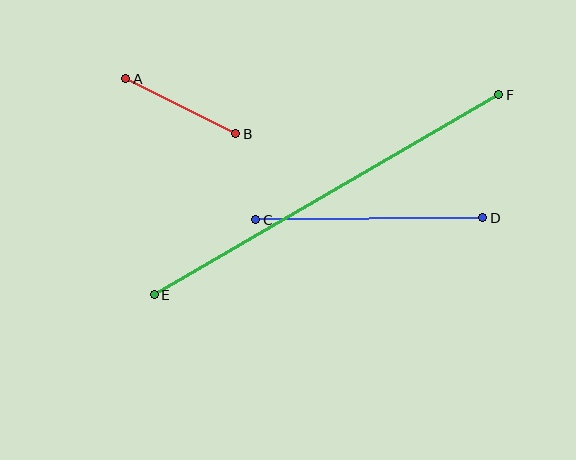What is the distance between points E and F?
The distance is approximately 398 pixels.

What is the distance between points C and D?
The distance is approximately 227 pixels.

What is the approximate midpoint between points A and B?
The midpoint is at approximately (181, 106) pixels.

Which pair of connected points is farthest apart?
Points E and F are farthest apart.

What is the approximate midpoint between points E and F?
The midpoint is at approximately (327, 195) pixels.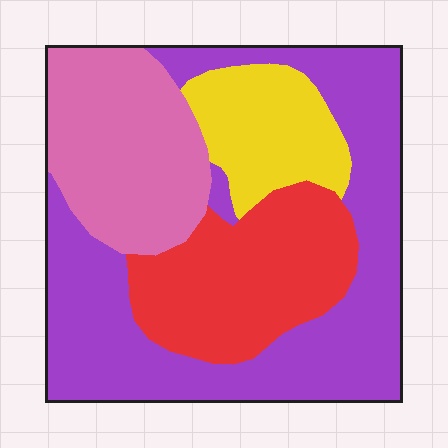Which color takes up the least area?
Yellow, at roughly 15%.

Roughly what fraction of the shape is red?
Red takes up about one fifth (1/5) of the shape.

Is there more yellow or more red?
Red.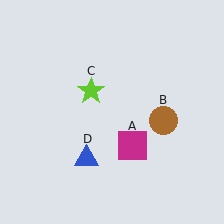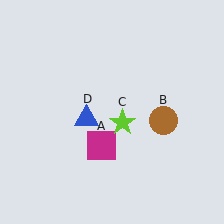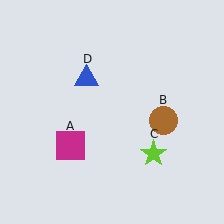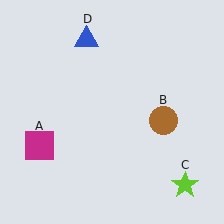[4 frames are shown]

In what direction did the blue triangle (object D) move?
The blue triangle (object D) moved up.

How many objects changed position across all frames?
3 objects changed position: magenta square (object A), lime star (object C), blue triangle (object D).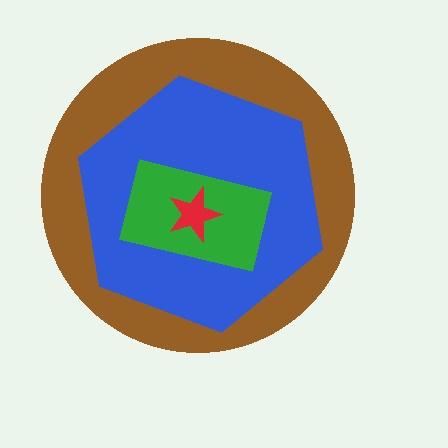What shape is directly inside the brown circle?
The blue hexagon.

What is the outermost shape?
The brown circle.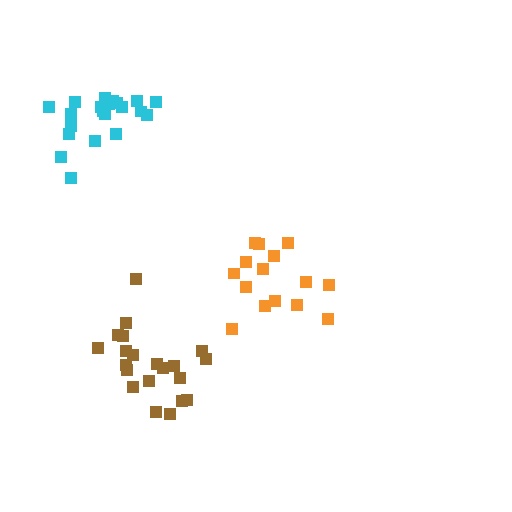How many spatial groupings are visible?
There are 3 spatial groupings.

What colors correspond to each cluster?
The clusters are colored: orange, cyan, brown.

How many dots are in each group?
Group 1: 15 dots, Group 2: 21 dots, Group 3: 21 dots (57 total).